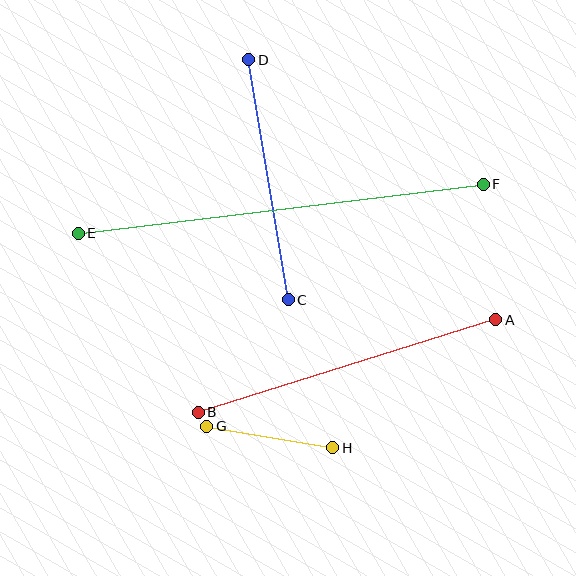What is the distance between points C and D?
The distance is approximately 243 pixels.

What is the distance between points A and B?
The distance is approximately 312 pixels.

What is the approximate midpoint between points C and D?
The midpoint is at approximately (269, 180) pixels.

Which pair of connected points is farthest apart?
Points E and F are farthest apart.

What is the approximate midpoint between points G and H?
The midpoint is at approximately (270, 437) pixels.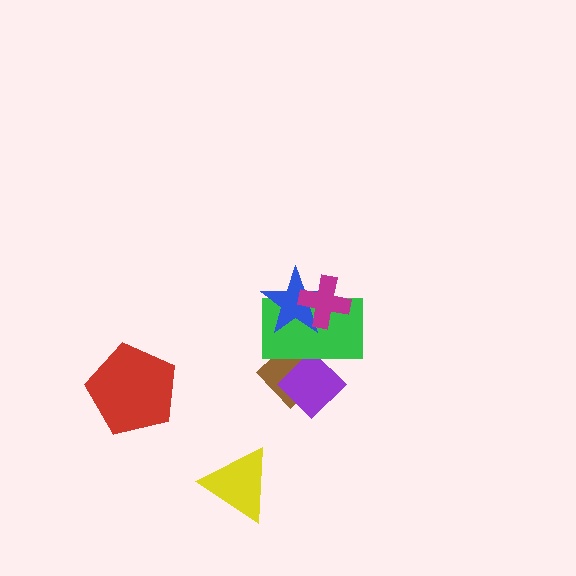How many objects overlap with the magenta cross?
2 objects overlap with the magenta cross.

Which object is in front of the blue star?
The magenta cross is in front of the blue star.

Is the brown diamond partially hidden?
Yes, it is partially covered by another shape.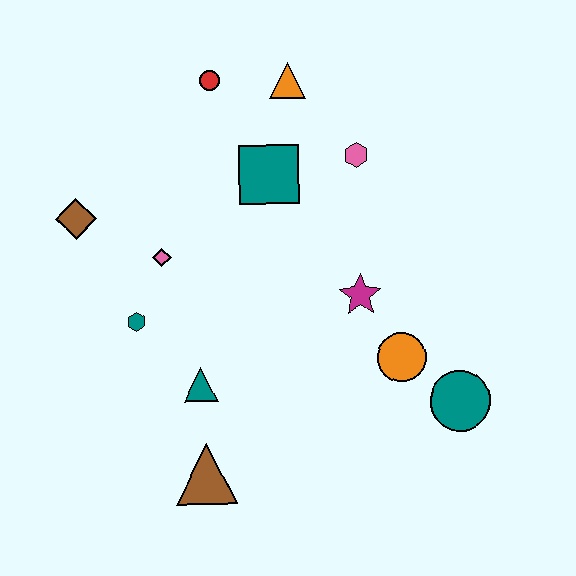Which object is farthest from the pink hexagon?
The brown triangle is farthest from the pink hexagon.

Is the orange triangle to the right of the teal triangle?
Yes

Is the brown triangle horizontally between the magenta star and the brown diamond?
Yes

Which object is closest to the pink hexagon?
The teal square is closest to the pink hexagon.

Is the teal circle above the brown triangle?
Yes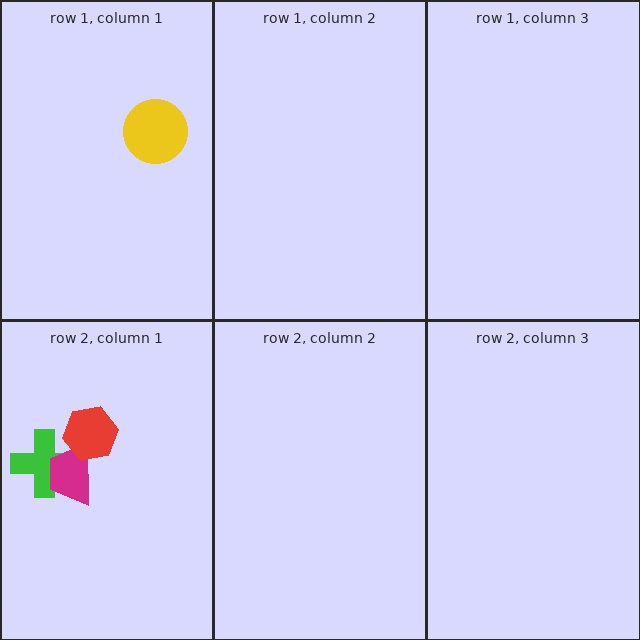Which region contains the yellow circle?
The row 1, column 1 region.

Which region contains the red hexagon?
The row 2, column 1 region.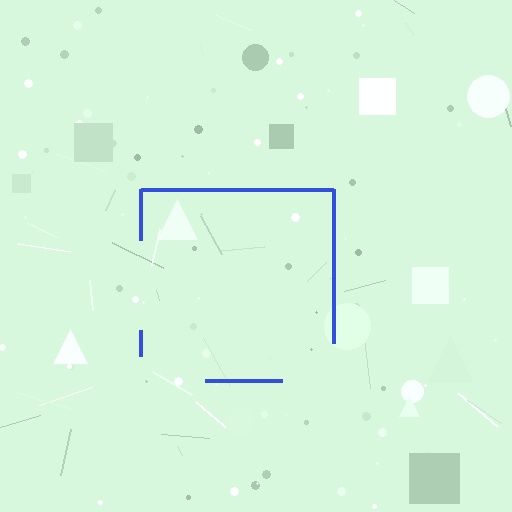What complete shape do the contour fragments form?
The contour fragments form a square.